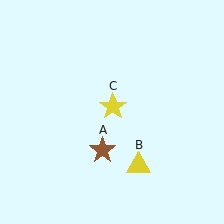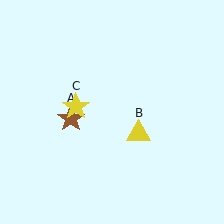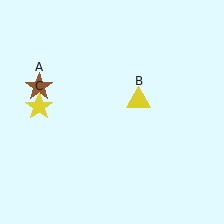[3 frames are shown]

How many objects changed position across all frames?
3 objects changed position: brown star (object A), yellow triangle (object B), yellow star (object C).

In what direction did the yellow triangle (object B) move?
The yellow triangle (object B) moved up.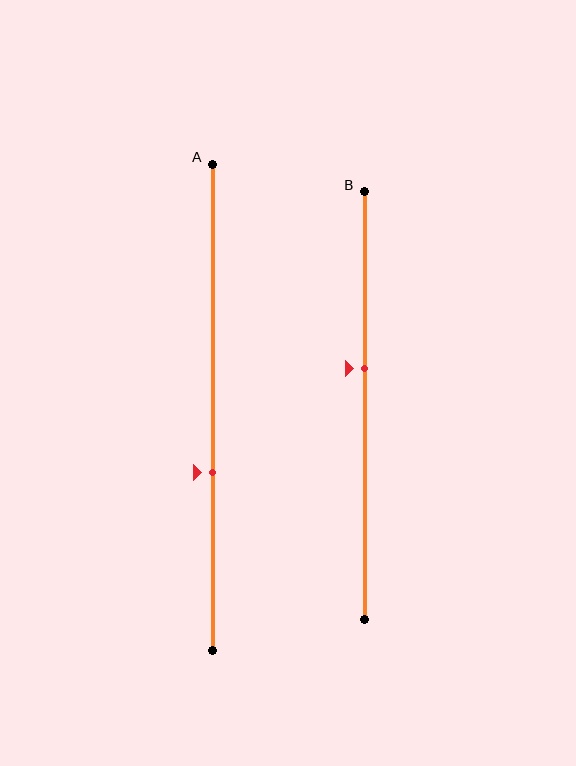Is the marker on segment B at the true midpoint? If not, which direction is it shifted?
No, the marker on segment B is shifted upward by about 9% of the segment length.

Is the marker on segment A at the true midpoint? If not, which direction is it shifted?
No, the marker on segment A is shifted downward by about 13% of the segment length.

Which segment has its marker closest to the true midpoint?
Segment B has its marker closest to the true midpoint.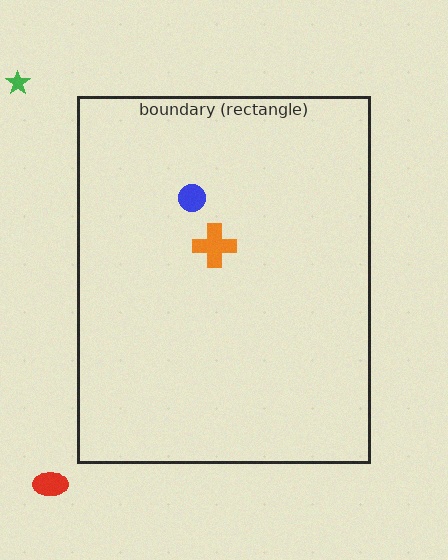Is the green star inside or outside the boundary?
Outside.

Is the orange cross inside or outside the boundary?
Inside.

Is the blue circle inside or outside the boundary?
Inside.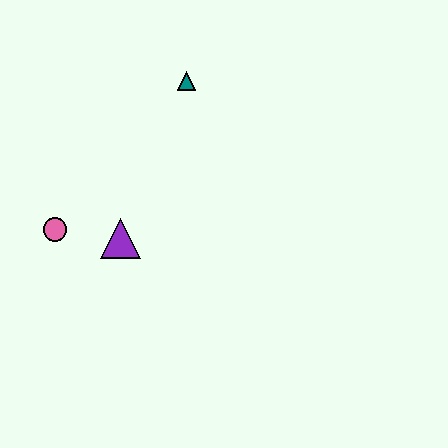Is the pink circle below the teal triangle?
Yes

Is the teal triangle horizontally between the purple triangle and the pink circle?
No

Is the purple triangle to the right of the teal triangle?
No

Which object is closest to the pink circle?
The purple triangle is closest to the pink circle.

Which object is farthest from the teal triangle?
The pink circle is farthest from the teal triangle.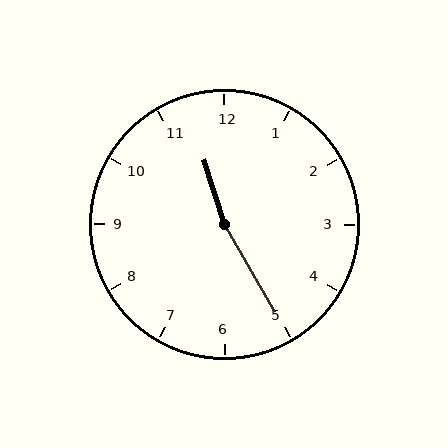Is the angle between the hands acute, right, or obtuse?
It is obtuse.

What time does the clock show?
11:25.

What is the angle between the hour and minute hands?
Approximately 168 degrees.